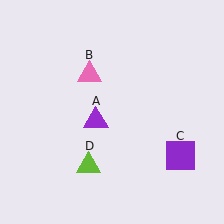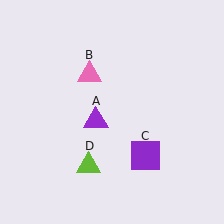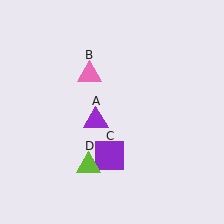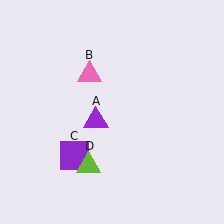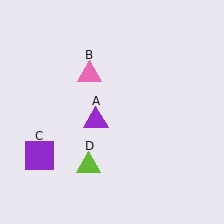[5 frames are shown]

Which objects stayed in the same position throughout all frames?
Purple triangle (object A) and pink triangle (object B) and lime triangle (object D) remained stationary.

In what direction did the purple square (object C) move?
The purple square (object C) moved left.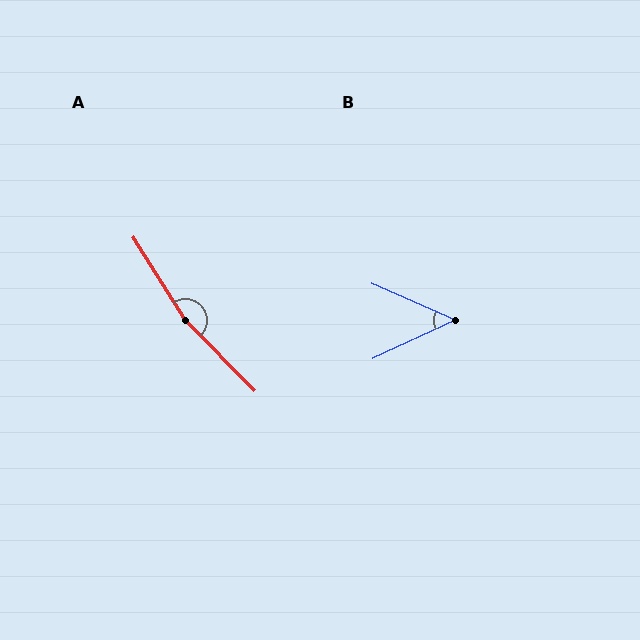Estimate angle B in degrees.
Approximately 49 degrees.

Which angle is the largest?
A, at approximately 168 degrees.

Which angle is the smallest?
B, at approximately 49 degrees.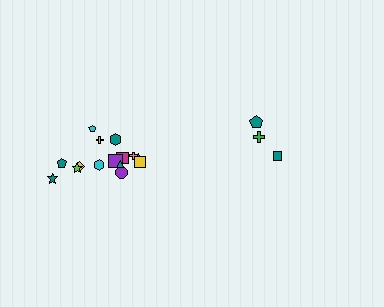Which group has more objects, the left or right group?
The left group.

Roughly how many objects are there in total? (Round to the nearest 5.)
Roughly 20 objects in total.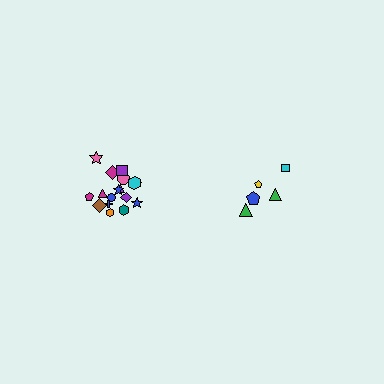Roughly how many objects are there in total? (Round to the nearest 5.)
Roughly 25 objects in total.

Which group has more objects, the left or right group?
The left group.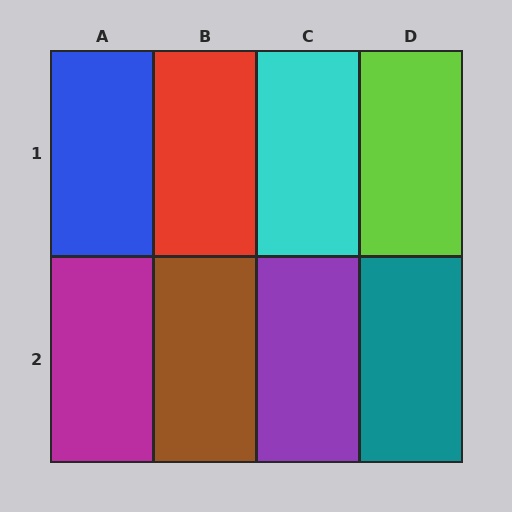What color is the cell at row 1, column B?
Red.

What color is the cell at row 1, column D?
Lime.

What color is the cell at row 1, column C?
Cyan.